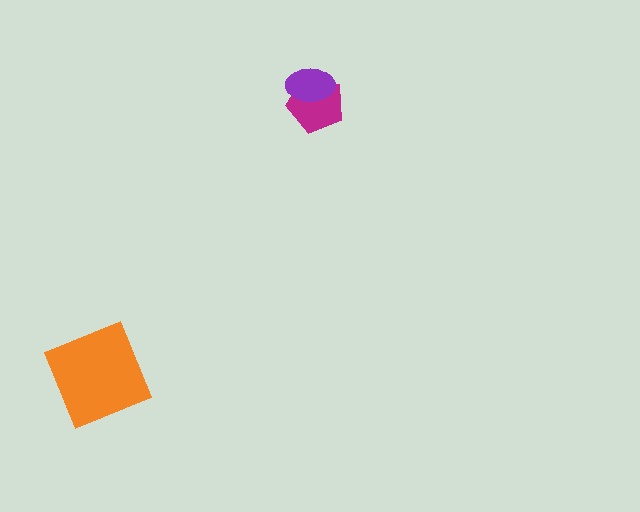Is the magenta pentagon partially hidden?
Yes, it is partially covered by another shape.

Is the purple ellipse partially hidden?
No, no other shape covers it.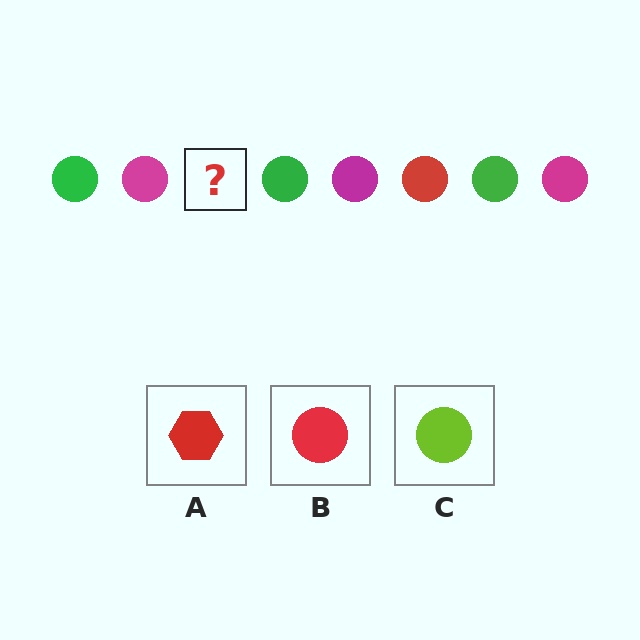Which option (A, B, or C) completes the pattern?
B.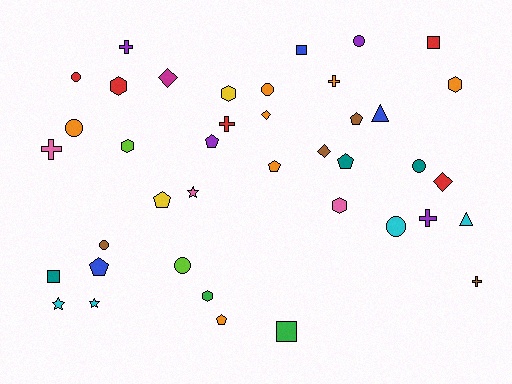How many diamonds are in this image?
There are 4 diamonds.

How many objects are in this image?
There are 40 objects.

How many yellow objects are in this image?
There are 2 yellow objects.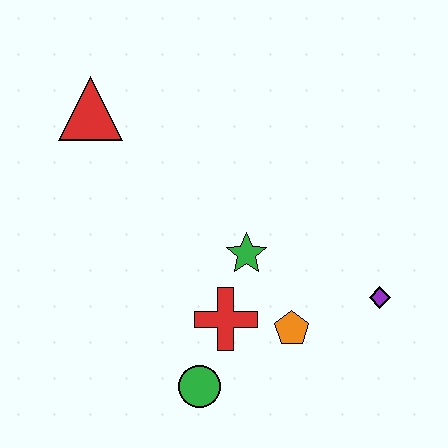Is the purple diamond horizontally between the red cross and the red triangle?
No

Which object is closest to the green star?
The red cross is closest to the green star.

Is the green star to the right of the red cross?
Yes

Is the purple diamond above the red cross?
Yes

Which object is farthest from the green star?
The red triangle is farthest from the green star.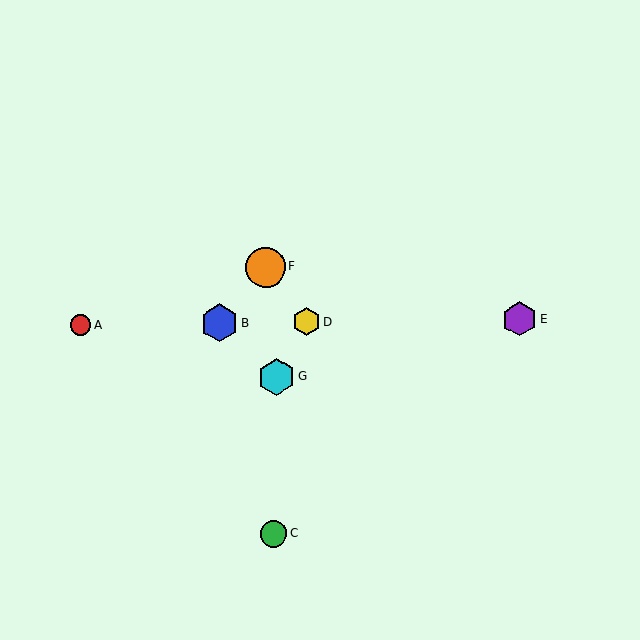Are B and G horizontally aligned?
No, B is at y≈323 and G is at y≈377.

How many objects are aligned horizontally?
4 objects (A, B, D, E) are aligned horizontally.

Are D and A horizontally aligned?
Yes, both are at y≈322.